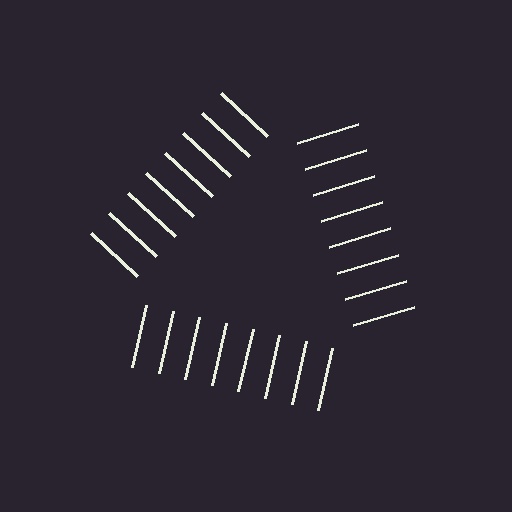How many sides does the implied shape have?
3 sides — the line-ends trace a triangle.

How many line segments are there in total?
24 — 8 along each of the 3 edges.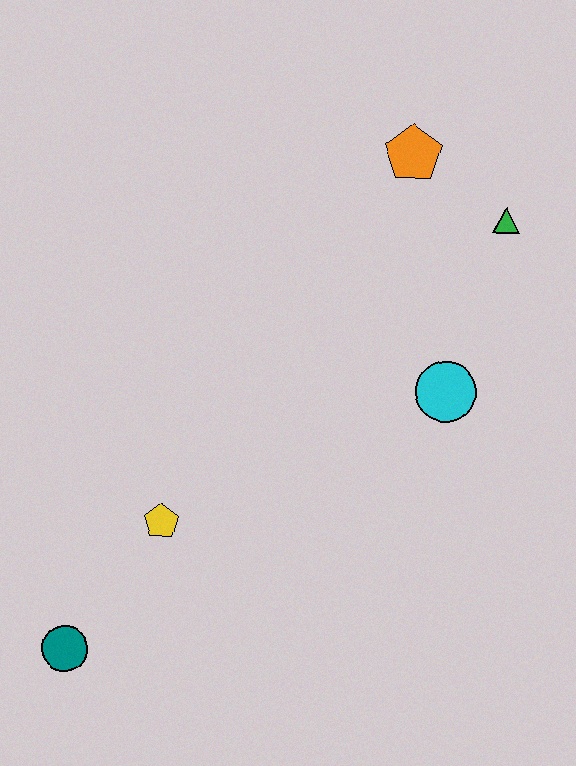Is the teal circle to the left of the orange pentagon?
Yes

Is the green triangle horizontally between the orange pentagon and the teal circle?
No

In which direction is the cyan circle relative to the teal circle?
The cyan circle is to the right of the teal circle.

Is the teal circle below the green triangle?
Yes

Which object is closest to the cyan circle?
The green triangle is closest to the cyan circle.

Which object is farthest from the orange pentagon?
The teal circle is farthest from the orange pentagon.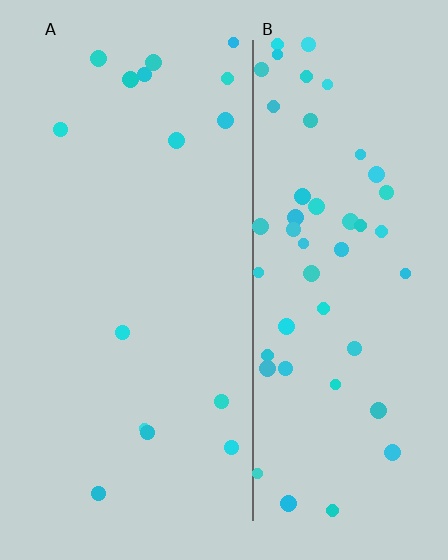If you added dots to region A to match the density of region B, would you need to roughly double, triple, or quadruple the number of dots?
Approximately triple.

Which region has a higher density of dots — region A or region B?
B (the right).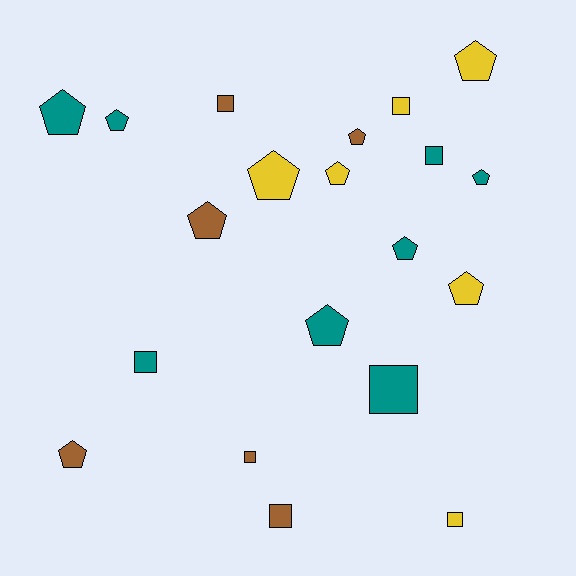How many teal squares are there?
There are 3 teal squares.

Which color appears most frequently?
Teal, with 8 objects.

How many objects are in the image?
There are 20 objects.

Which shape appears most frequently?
Pentagon, with 12 objects.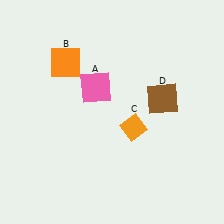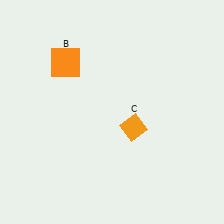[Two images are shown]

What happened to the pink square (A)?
The pink square (A) was removed in Image 2. It was in the top-left area of Image 1.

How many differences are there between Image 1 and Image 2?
There are 2 differences between the two images.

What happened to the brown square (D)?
The brown square (D) was removed in Image 2. It was in the top-right area of Image 1.